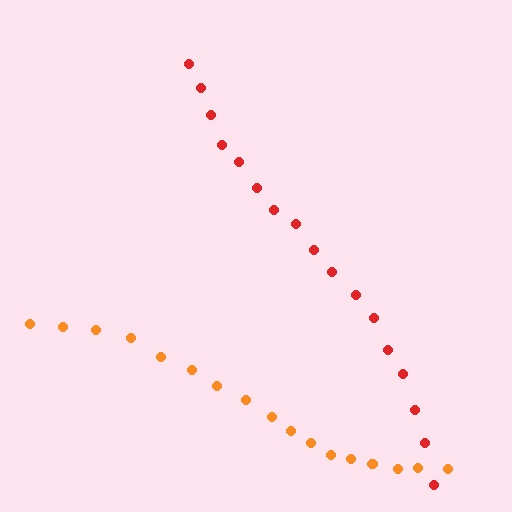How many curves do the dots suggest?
There are 2 distinct paths.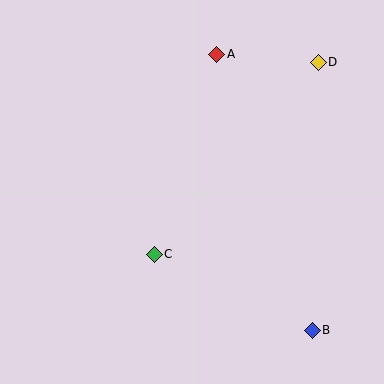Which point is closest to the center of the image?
Point C at (154, 254) is closest to the center.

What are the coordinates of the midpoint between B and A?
The midpoint between B and A is at (264, 192).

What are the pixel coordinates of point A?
Point A is at (217, 54).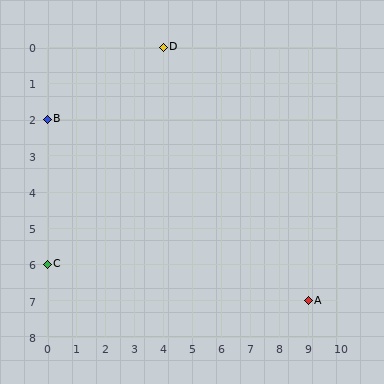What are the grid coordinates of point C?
Point C is at grid coordinates (0, 6).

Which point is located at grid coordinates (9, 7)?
Point A is at (9, 7).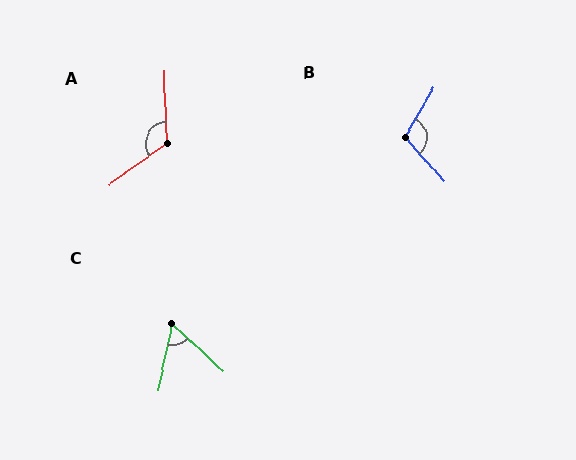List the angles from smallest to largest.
C (58°), B (108°), A (123°).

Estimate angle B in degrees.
Approximately 108 degrees.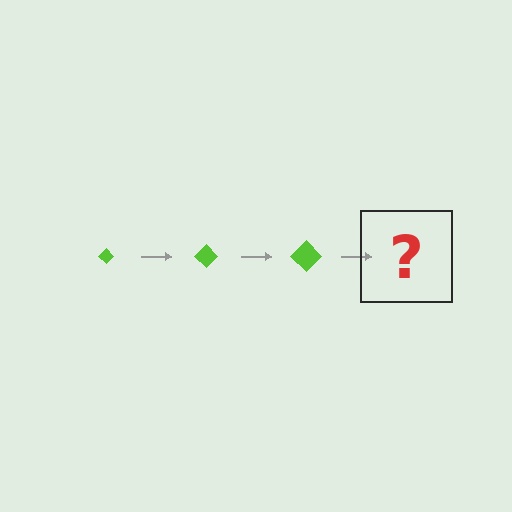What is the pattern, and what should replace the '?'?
The pattern is that the diamond gets progressively larger each step. The '?' should be a lime diamond, larger than the previous one.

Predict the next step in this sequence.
The next step is a lime diamond, larger than the previous one.